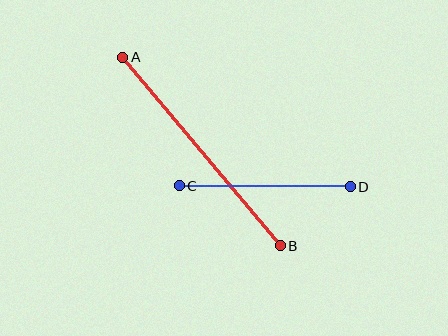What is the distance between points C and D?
The distance is approximately 171 pixels.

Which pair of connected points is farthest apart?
Points A and B are farthest apart.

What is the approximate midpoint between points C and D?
The midpoint is at approximately (265, 186) pixels.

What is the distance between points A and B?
The distance is approximately 246 pixels.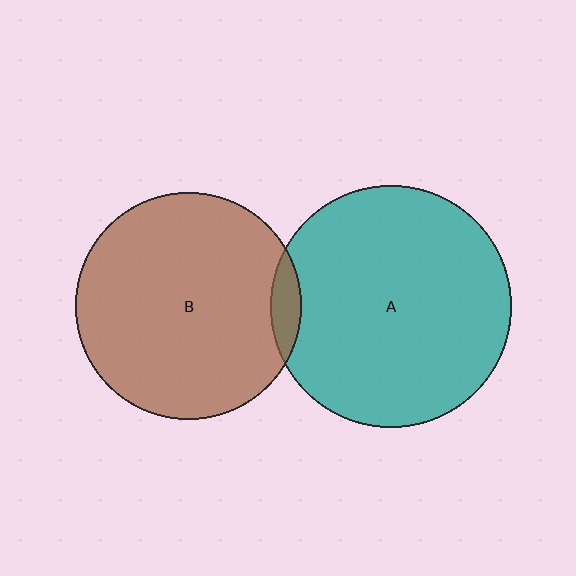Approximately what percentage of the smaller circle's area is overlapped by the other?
Approximately 5%.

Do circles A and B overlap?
Yes.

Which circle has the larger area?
Circle A (teal).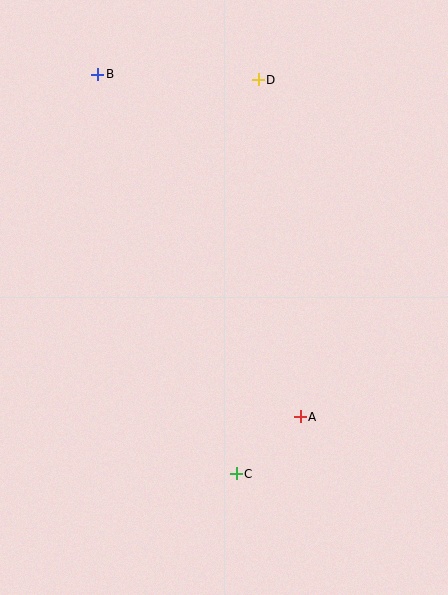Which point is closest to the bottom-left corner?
Point C is closest to the bottom-left corner.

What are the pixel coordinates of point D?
Point D is at (258, 80).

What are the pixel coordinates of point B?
Point B is at (98, 74).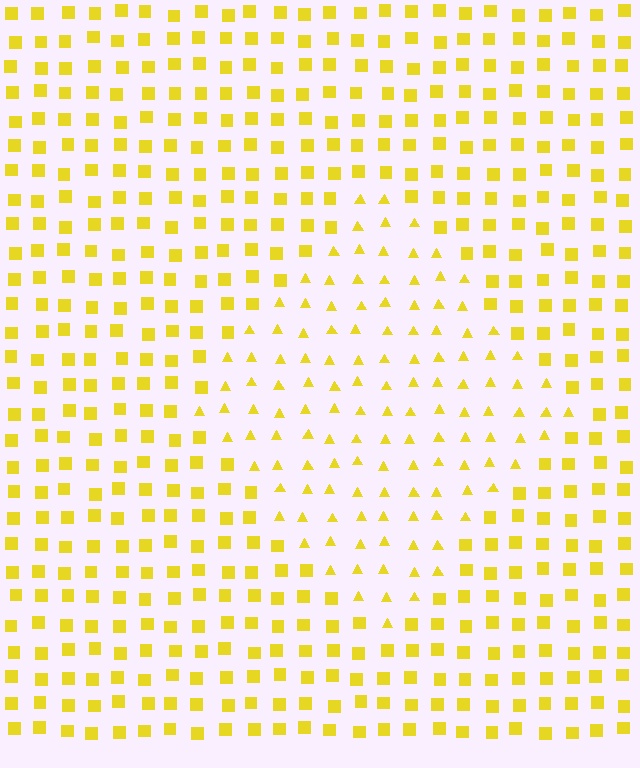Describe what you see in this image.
The image is filled with small yellow elements arranged in a uniform grid. A diamond-shaped region contains triangles, while the surrounding area contains squares. The boundary is defined purely by the change in element shape.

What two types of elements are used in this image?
The image uses triangles inside the diamond region and squares outside it.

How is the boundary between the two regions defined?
The boundary is defined by a change in element shape: triangles inside vs. squares outside. All elements share the same color and spacing.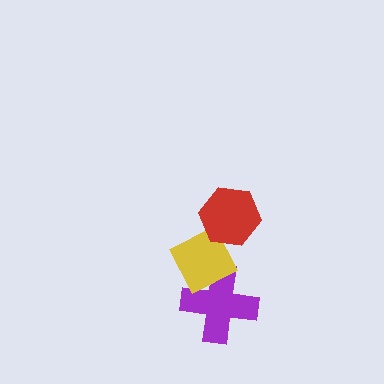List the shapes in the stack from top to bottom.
From top to bottom: the red hexagon, the yellow diamond, the purple cross.